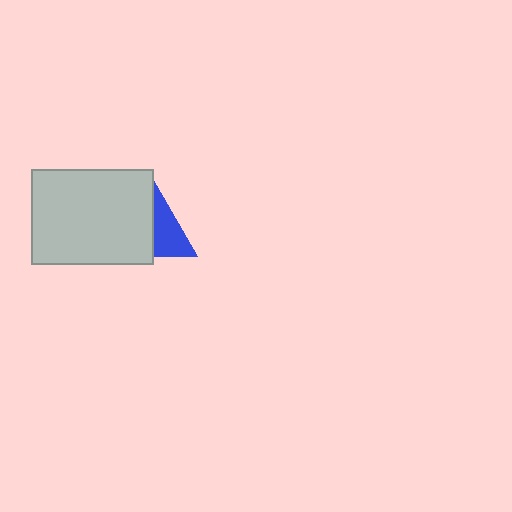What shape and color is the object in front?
The object in front is a light gray rectangle.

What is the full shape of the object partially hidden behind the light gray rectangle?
The partially hidden object is a blue triangle.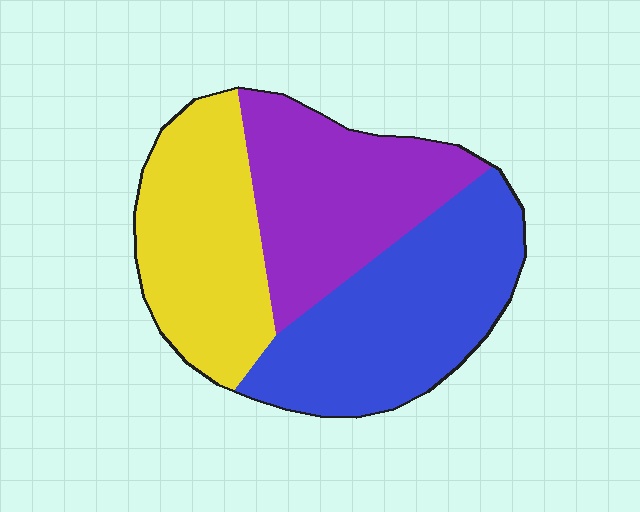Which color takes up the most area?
Blue, at roughly 40%.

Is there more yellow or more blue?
Blue.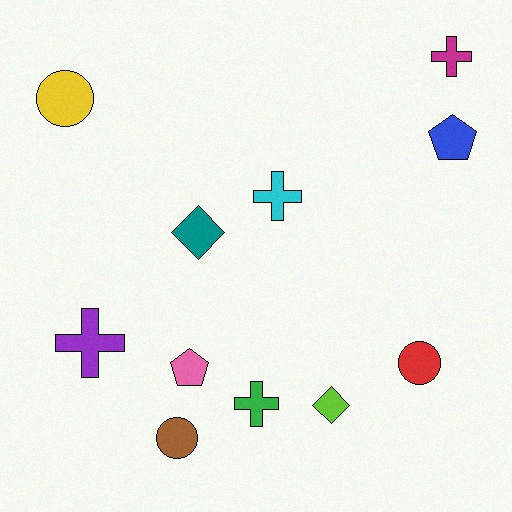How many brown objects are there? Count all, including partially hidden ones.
There is 1 brown object.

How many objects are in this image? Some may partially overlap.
There are 11 objects.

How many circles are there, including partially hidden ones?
There are 3 circles.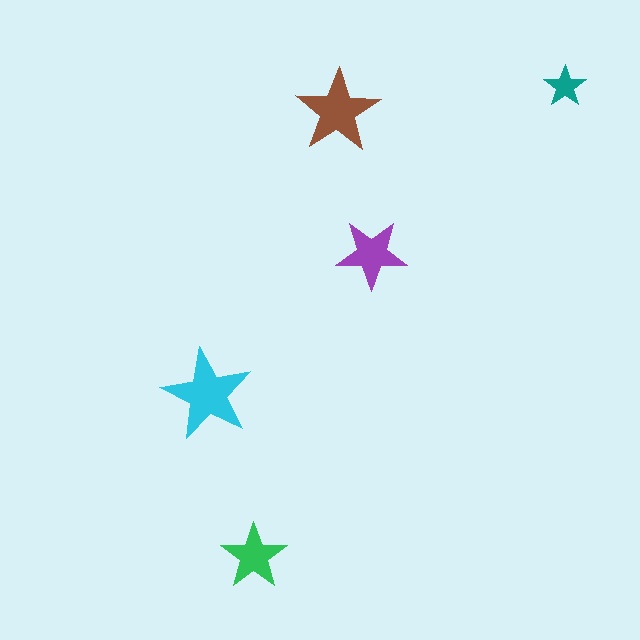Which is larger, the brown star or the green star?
The brown one.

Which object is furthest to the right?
The teal star is rightmost.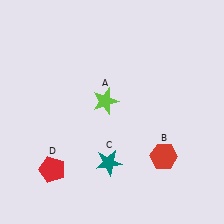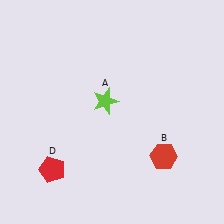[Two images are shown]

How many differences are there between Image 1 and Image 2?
There is 1 difference between the two images.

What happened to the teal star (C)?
The teal star (C) was removed in Image 2. It was in the bottom-left area of Image 1.